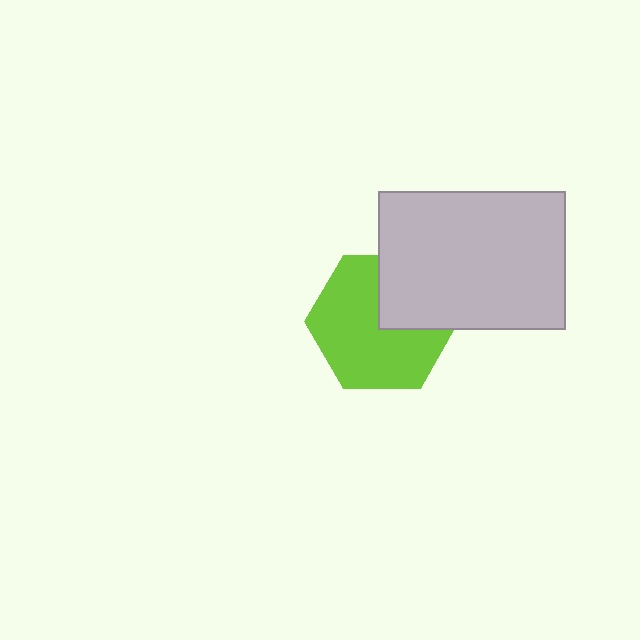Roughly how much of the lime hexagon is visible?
Most of it is visible (roughly 69%).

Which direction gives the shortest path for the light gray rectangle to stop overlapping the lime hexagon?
Moving toward the upper-right gives the shortest separation.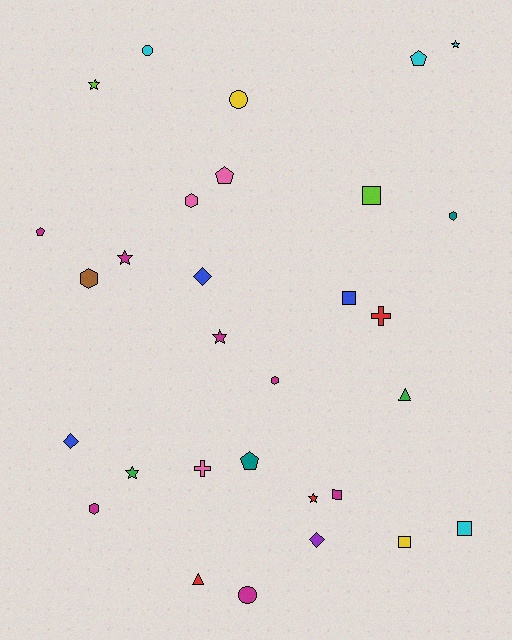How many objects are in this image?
There are 30 objects.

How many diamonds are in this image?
There are 3 diamonds.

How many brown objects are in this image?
There is 1 brown object.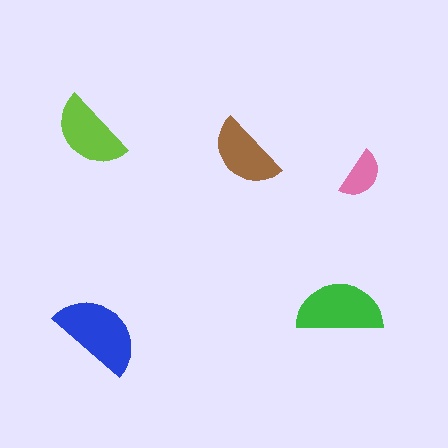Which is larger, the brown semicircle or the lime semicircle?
The lime one.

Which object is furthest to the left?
The lime semicircle is leftmost.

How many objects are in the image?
There are 5 objects in the image.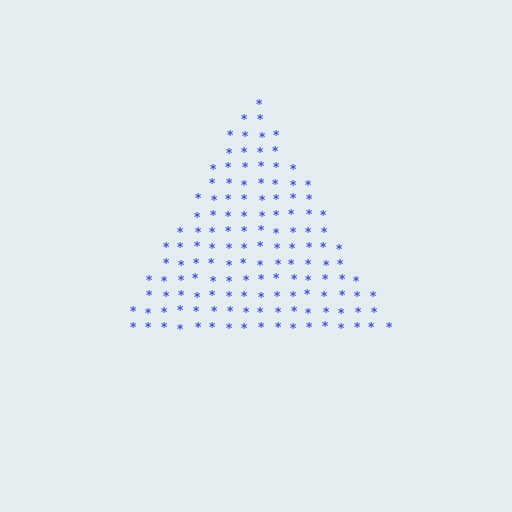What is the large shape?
The large shape is a triangle.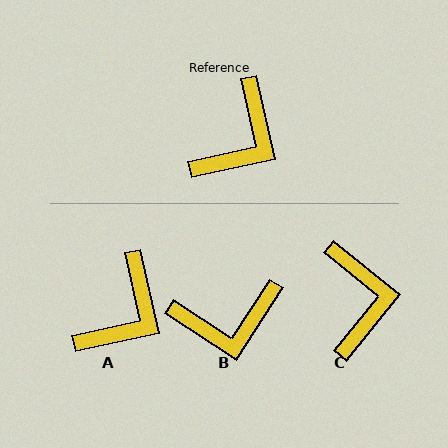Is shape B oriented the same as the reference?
No, it is off by about 45 degrees.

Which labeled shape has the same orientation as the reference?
A.